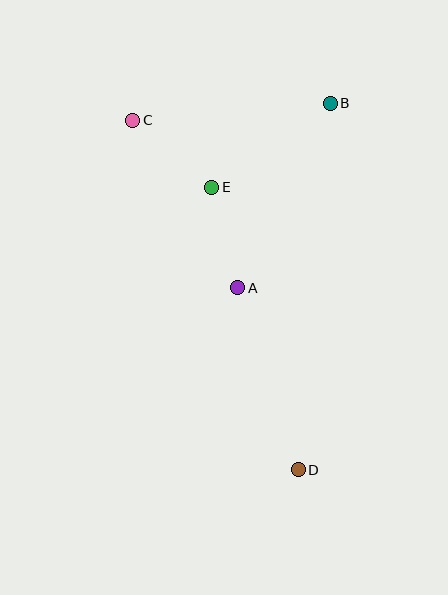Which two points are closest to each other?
Points C and E are closest to each other.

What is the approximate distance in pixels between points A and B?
The distance between A and B is approximately 207 pixels.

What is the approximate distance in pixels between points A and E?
The distance between A and E is approximately 104 pixels.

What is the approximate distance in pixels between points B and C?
The distance between B and C is approximately 198 pixels.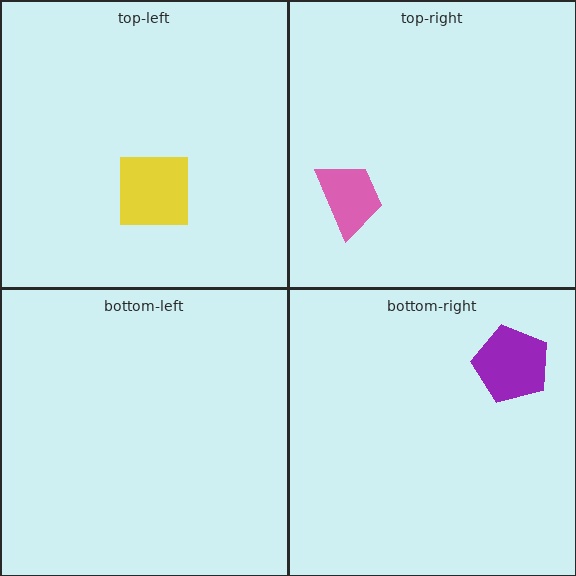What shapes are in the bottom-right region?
The purple pentagon.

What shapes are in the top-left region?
The yellow square.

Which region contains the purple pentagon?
The bottom-right region.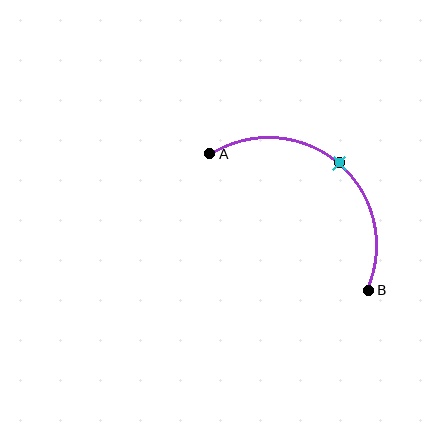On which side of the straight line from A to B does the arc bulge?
The arc bulges above and to the right of the straight line connecting A and B.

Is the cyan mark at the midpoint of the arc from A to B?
Yes. The cyan mark lies on the arc at equal arc-length from both A and B — it is the arc midpoint.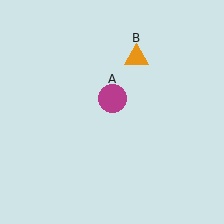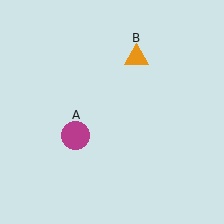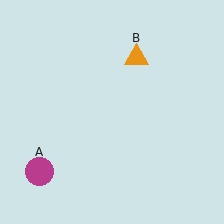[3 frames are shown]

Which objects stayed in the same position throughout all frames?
Orange triangle (object B) remained stationary.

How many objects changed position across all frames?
1 object changed position: magenta circle (object A).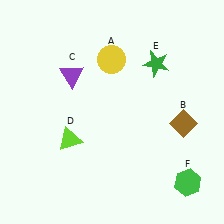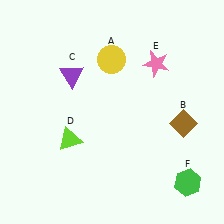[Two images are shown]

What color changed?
The star (E) changed from green in Image 1 to pink in Image 2.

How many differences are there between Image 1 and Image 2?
There is 1 difference between the two images.